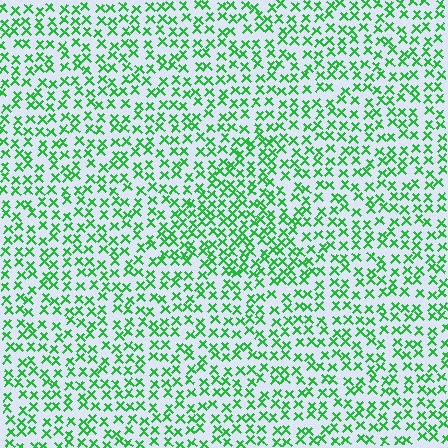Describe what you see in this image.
The image contains small green elements arranged at two different densities. A triangle-shaped region is visible where the elements are more densely packed than the surrounding area.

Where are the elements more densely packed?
The elements are more densely packed inside the triangle boundary.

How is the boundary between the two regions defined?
The boundary is defined by a change in element density (approximately 1.5x ratio). All elements are the same color, size, and shape.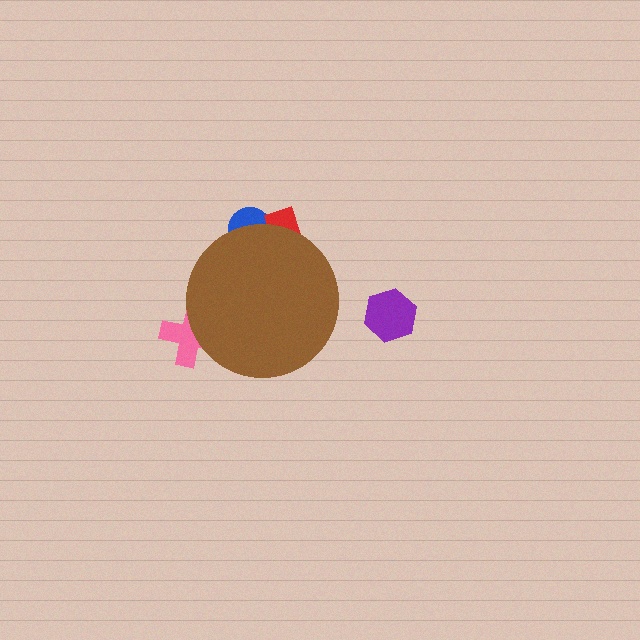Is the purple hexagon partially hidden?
No, the purple hexagon is fully visible.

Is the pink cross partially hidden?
Yes, the pink cross is partially hidden behind the brown circle.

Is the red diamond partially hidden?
Yes, the red diamond is partially hidden behind the brown circle.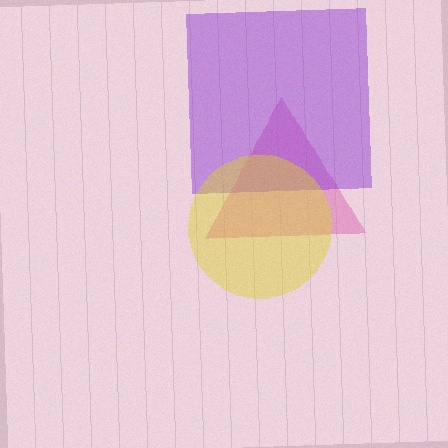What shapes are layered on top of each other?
The layered shapes are: a pink triangle, a purple square, a yellow circle.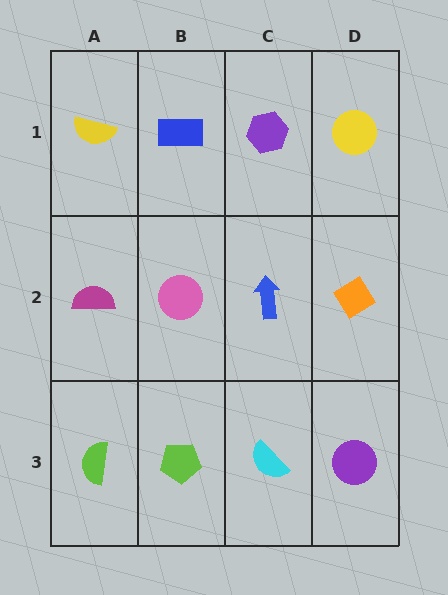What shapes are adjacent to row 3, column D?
An orange diamond (row 2, column D), a cyan semicircle (row 3, column C).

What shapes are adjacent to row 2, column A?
A yellow semicircle (row 1, column A), a lime semicircle (row 3, column A), a pink circle (row 2, column B).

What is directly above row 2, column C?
A purple hexagon.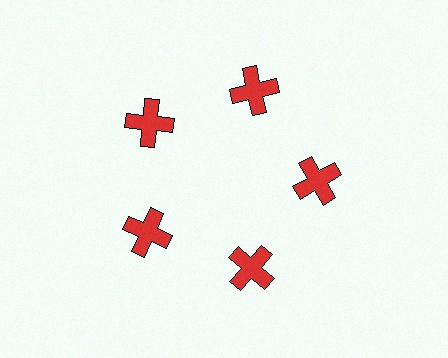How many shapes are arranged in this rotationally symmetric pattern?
There are 5 shapes, arranged in 5 groups of 1.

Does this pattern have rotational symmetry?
Yes, this pattern has 5-fold rotational symmetry. It looks the same after rotating 72 degrees around the center.